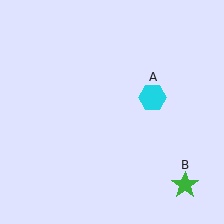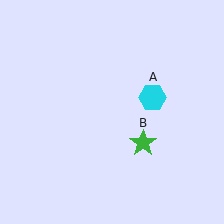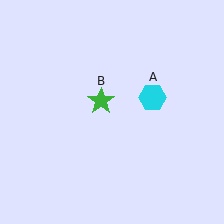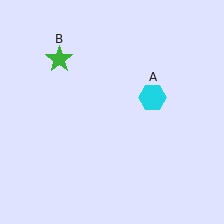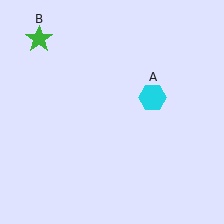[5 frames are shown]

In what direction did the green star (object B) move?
The green star (object B) moved up and to the left.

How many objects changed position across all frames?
1 object changed position: green star (object B).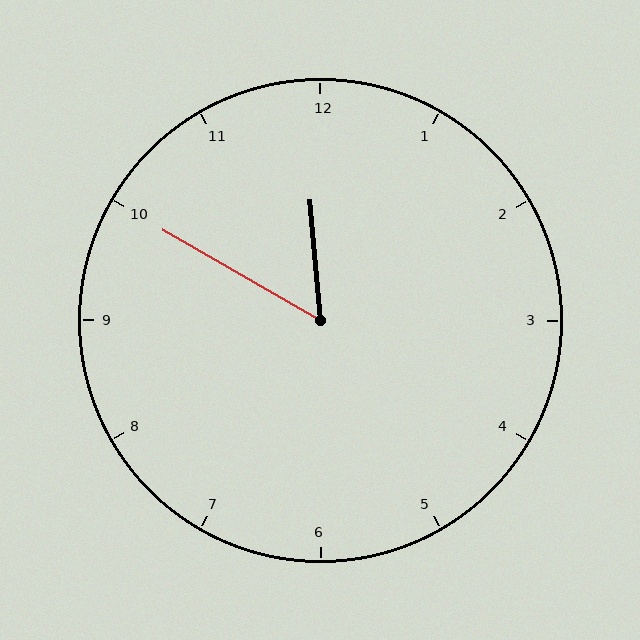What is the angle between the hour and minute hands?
Approximately 55 degrees.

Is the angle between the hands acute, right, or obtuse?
It is acute.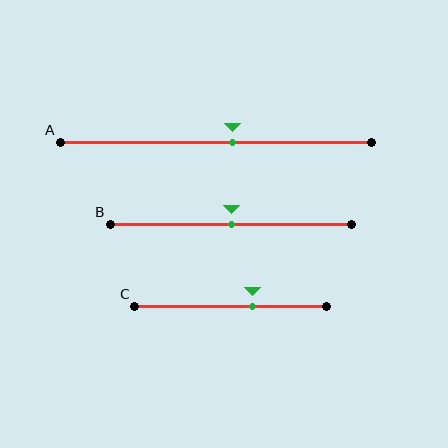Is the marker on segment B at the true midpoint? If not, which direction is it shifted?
Yes, the marker on segment B is at the true midpoint.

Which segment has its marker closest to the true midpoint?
Segment B has its marker closest to the true midpoint.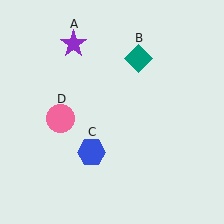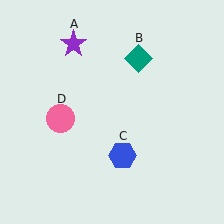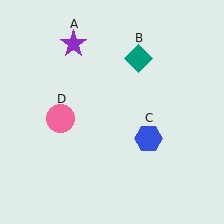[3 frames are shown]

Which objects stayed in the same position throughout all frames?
Purple star (object A) and teal diamond (object B) and pink circle (object D) remained stationary.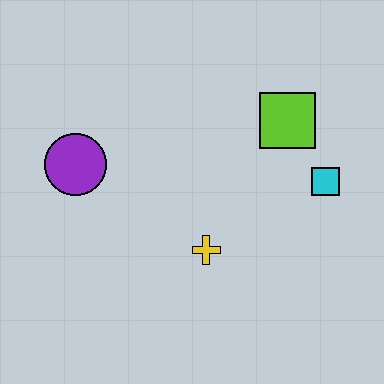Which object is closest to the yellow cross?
The cyan square is closest to the yellow cross.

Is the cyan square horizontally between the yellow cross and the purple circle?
No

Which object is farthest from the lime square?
The purple circle is farthest from the lime square.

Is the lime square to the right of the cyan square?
No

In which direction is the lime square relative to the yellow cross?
The lime square is above the yellow cross.